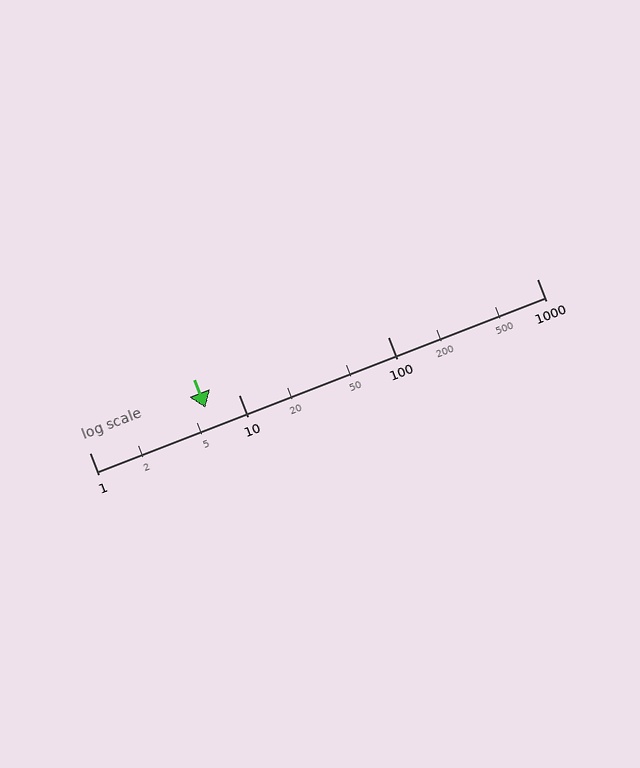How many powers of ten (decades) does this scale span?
The scale spans 3 decades, from 1 to 1000.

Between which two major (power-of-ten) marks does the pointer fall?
The pointer is between 1 and 10.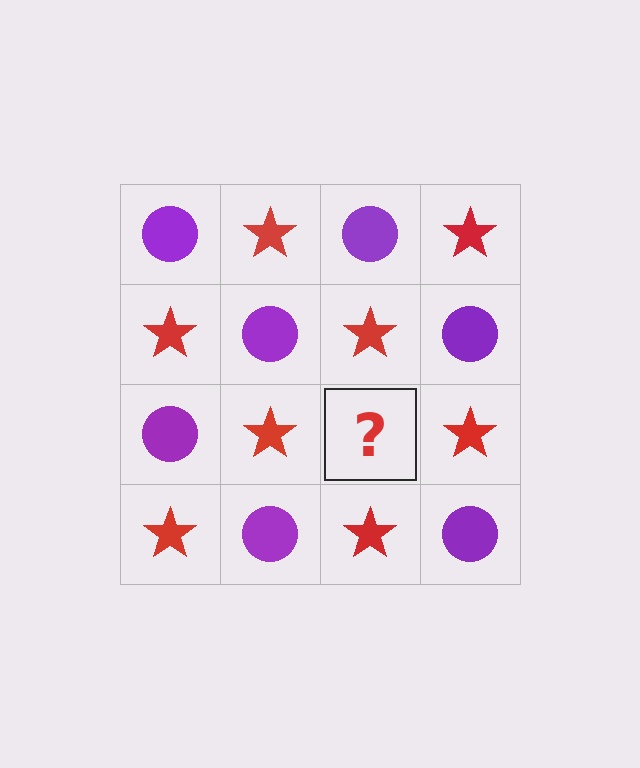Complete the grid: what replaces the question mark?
The question mark should be replaced with a purple circle.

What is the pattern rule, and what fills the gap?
The rule is that it alternates purple circle and red star in a checkerboard pattern. The gap should be filled with a purple circle.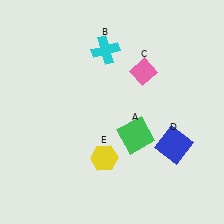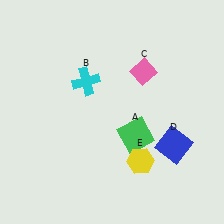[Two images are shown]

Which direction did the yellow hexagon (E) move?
The yellow hexagon (E) moved right.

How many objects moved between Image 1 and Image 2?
2 objects moved between the two images.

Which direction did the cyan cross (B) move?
The cyan cross (B) moved down.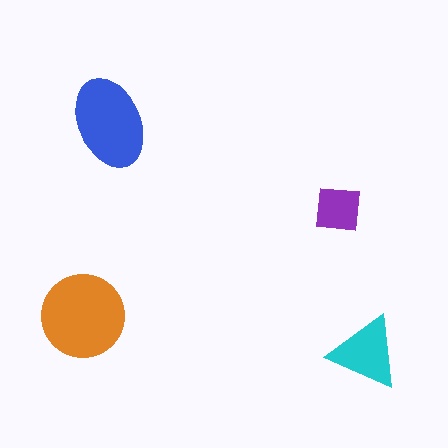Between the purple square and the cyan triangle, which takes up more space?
The cyan triangle.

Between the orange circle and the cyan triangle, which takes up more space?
The orange circle.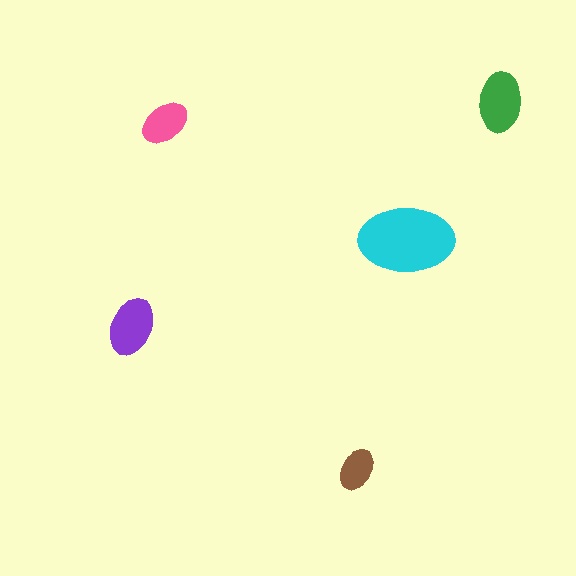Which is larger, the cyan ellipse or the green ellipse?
The cyan one.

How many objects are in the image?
There are 5 objects in the image.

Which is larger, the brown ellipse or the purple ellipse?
The purple one.